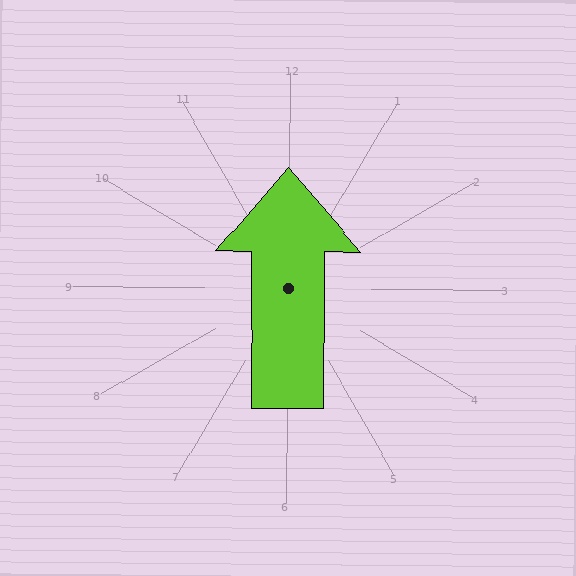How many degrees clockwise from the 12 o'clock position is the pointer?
Approximately 360 degrees.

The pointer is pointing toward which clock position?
Roughly 12 o'clock.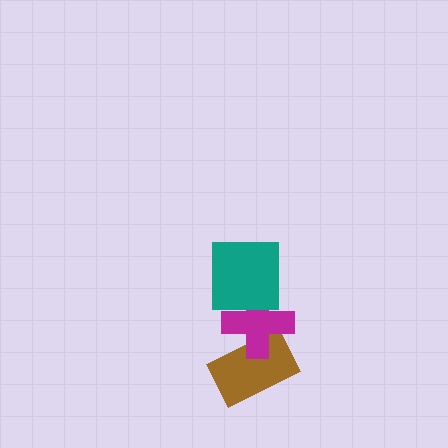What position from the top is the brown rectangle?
The brown rectangle is 3rd from the top.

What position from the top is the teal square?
The teal square is 1st from the top.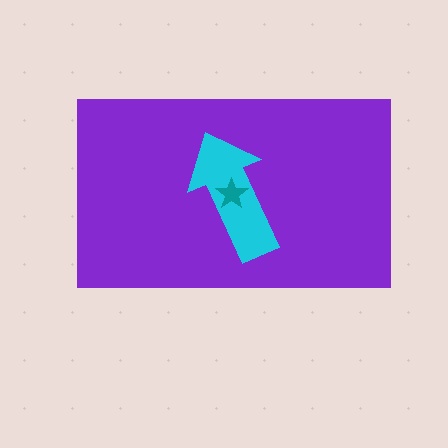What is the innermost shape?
The teal star.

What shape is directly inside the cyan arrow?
The teal star.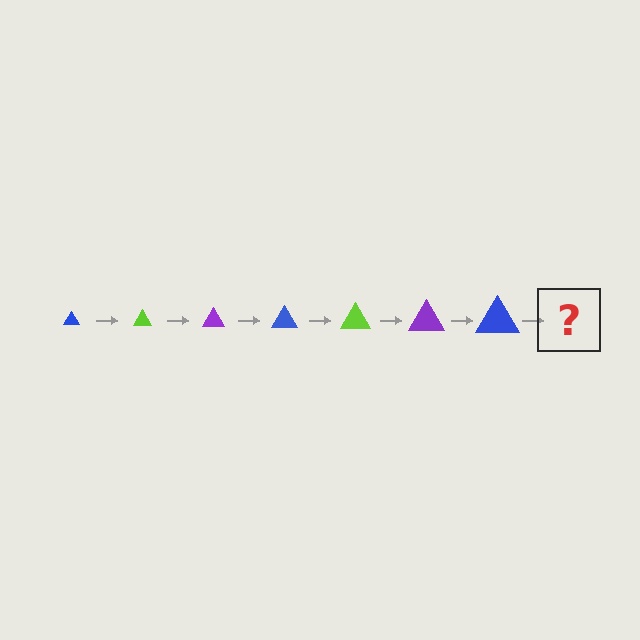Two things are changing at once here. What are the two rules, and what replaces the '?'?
The two rules are that the triangle grows larger each step and the color cycles through blue, lime, and purple. The '?' should be a lime triangle, larger than the previous one.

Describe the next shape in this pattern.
It should be a lime triangle, larger than the previous one.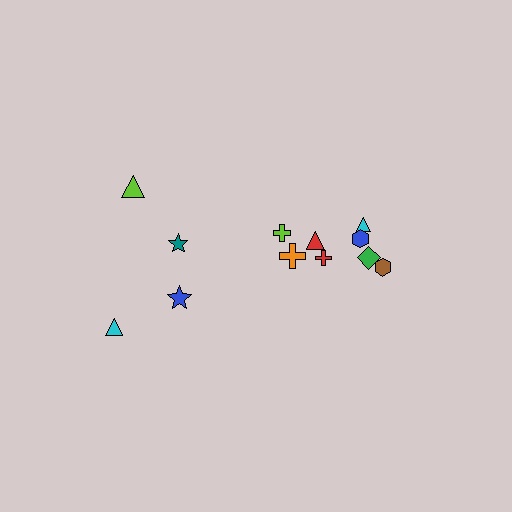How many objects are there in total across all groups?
There are 12 objects.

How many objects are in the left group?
There are 4 objects.